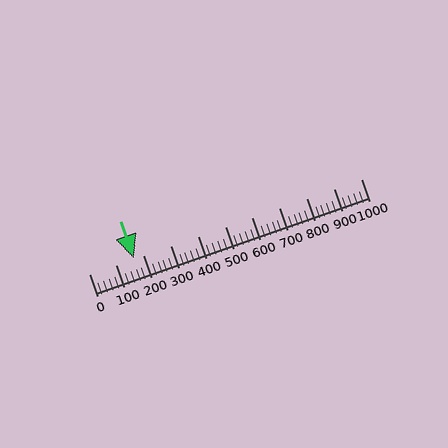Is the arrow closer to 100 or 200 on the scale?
The arrow is closer to 200.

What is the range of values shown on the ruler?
The ruler shows values from 0 to 1000.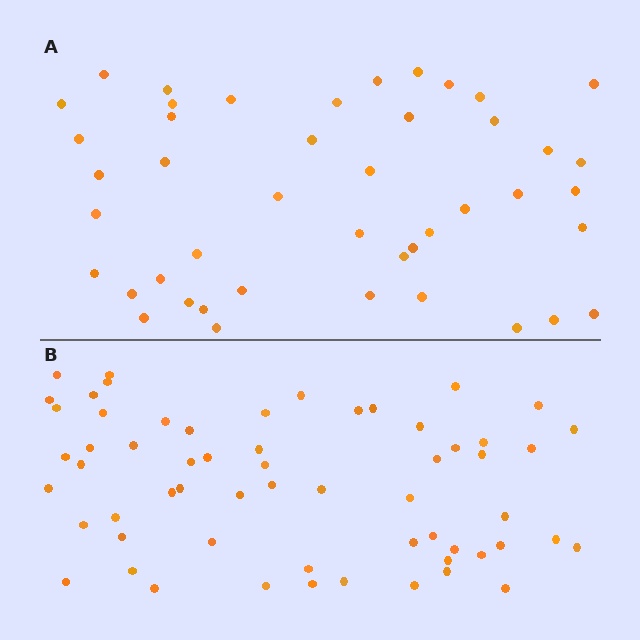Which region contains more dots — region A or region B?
Region B (the bottom region) has more dots.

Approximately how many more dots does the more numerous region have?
Region B has approximately 15 more dots than region A.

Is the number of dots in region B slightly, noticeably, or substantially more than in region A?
Region B has noticeably more, but not dramatically so. The ratio is roughly 1.3 to 1.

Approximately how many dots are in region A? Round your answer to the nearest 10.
About 40 dots. (The exact count is 45, which rounds to 40.)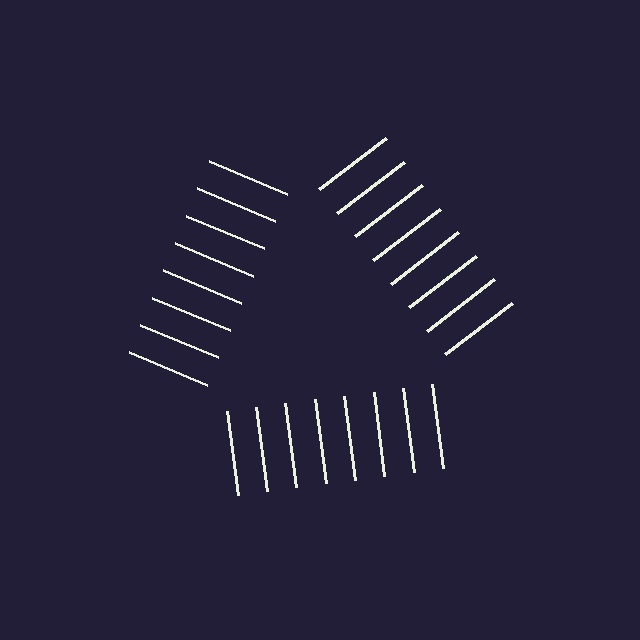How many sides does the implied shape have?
3 sides — the line-ends trace a triangle.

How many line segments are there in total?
24 — 8 along each of the 3 edges.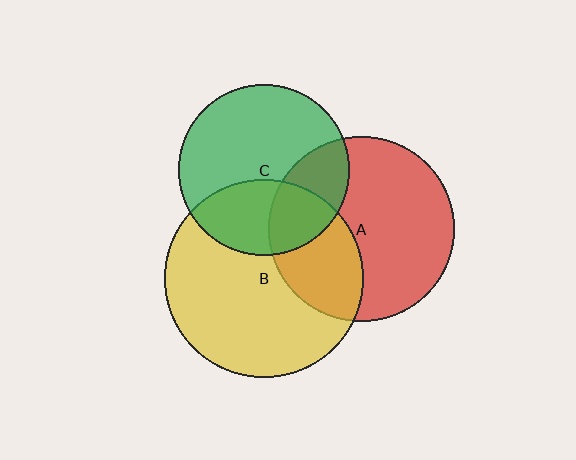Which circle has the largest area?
Circle B (yellow).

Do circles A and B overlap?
Yes.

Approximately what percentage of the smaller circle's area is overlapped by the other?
Approximately 35%.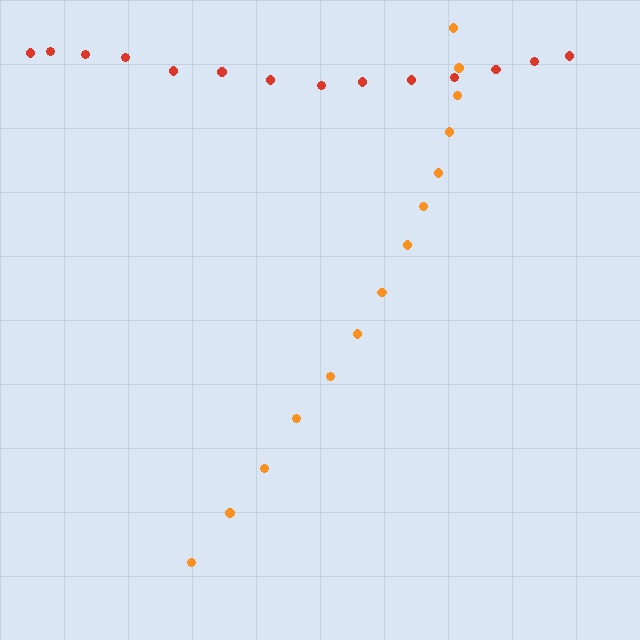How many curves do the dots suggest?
There are 2 distinct paths.